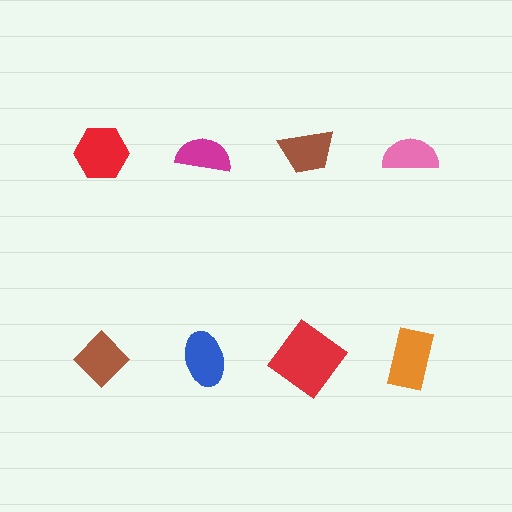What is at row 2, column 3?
A red diamond.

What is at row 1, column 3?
A brown trapezoid.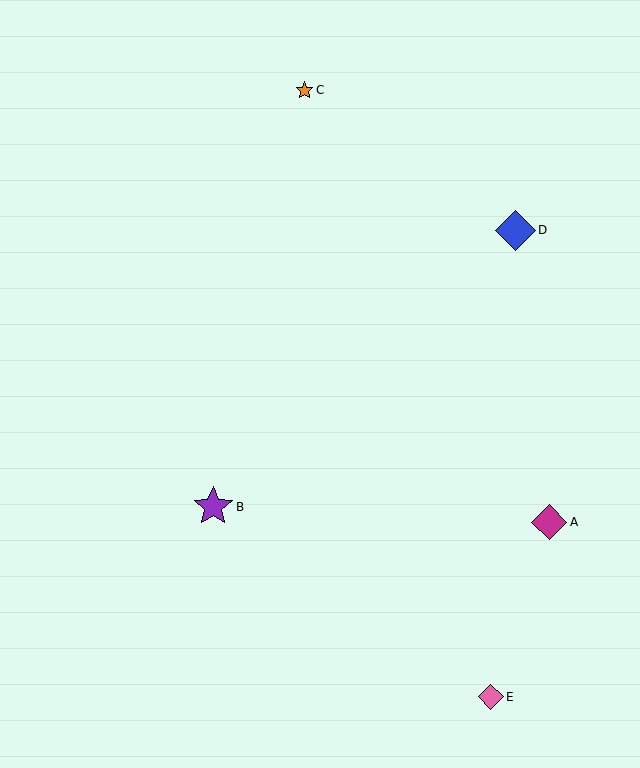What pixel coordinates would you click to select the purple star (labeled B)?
Click at (213, 507) to select the purple star B.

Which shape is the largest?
The blue diamond (labeled D) is the largest.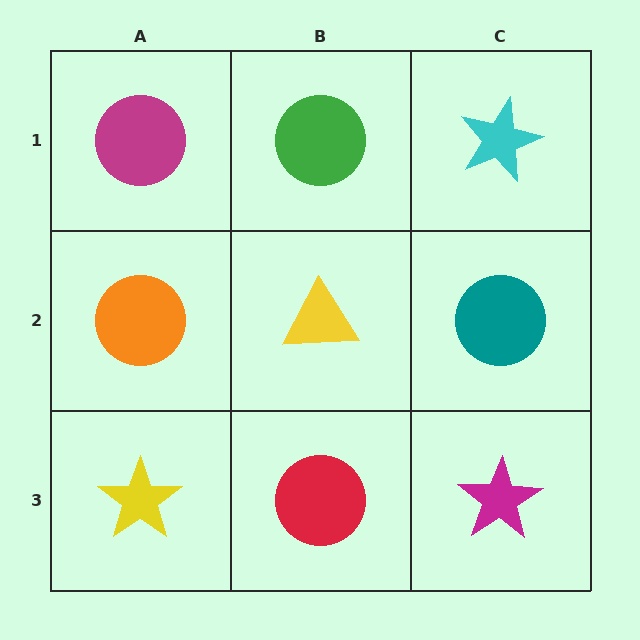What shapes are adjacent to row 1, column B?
A yellow triangle (row 2, column B), a magenta circle (row 1, column A), a cyan star (row 1, column C).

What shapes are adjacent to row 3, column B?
A yellow triangle (row 2, column B), a yellow star (row 3, column A), a magenta star (row 3, column C).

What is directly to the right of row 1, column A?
A green circle.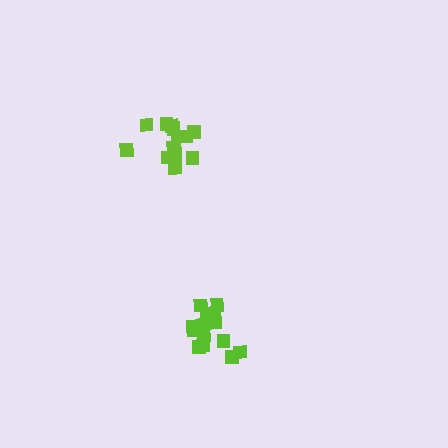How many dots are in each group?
Group 1: 17 dots, Group 2: 14 dots (31 total).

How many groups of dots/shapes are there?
There are 2 groups.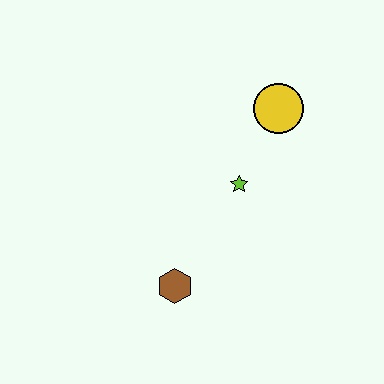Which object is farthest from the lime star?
The brown hexagon is farthest from the lime star.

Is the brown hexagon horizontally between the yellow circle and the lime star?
No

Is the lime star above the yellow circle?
No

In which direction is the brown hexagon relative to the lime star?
The brown hexagon is below the lime star.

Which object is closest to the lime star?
The yellow circle is closest to the lime star.